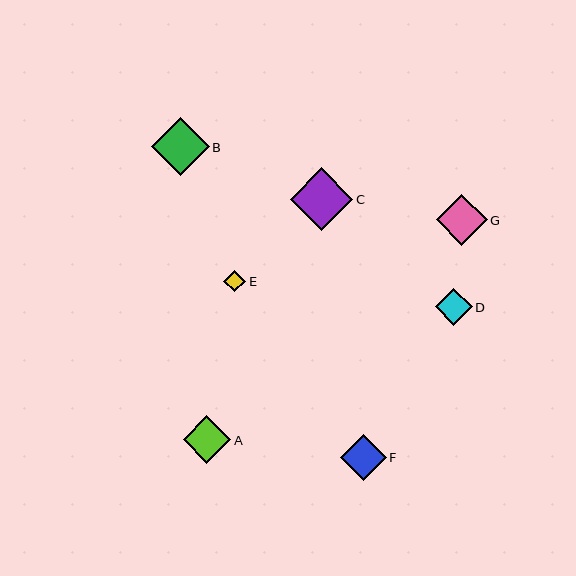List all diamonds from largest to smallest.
From largest to smallest: C, B, G, A, F, D, E.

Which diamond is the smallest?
Diamond E is the smallest with a size of approximately 22 pixels.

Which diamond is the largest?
Diamond C is the largest with a size of approximately 62 pixels.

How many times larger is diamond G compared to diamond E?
Diamond G is approximately 2.4 times the size of diamond E.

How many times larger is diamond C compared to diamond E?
Diamond C is approximately 2.9 times the size of diamond E.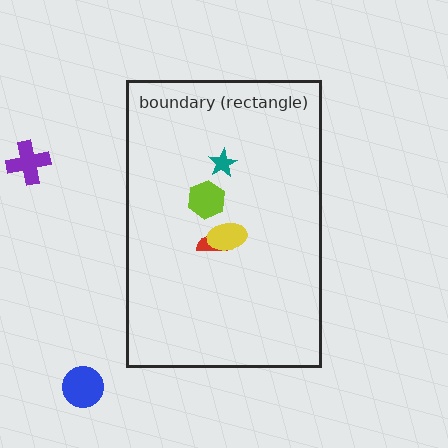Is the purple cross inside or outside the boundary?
Outside.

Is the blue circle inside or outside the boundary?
Outside.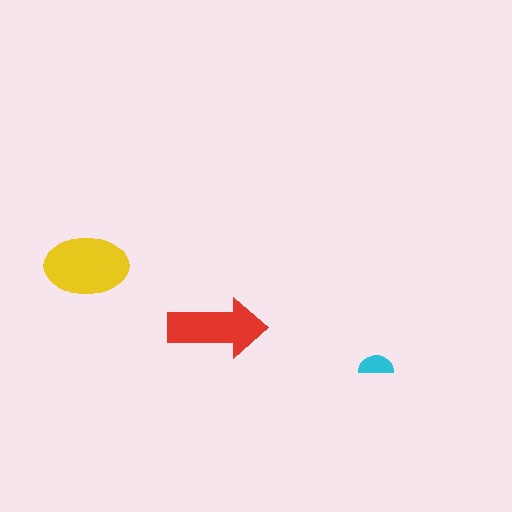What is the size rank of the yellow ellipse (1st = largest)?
1st.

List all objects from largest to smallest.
The yellow ellipse, the red arrow, the cyan semicircle.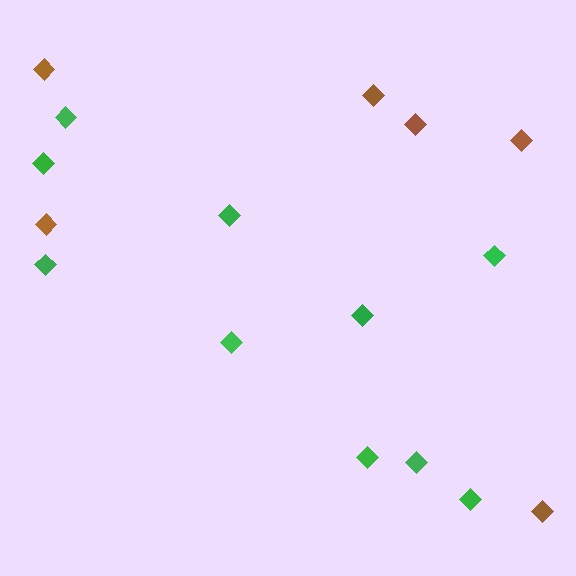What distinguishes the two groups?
There are 2 groups: one group of brown diamonds (6) and one group of green diamonds (10).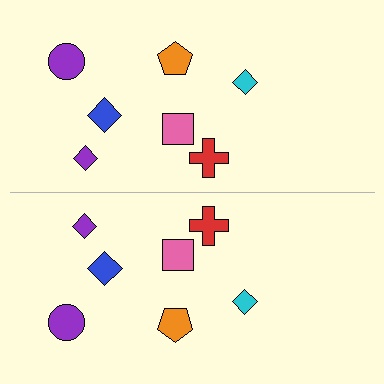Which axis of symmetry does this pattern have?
The pattern has a horizontal axis of symmetry running through the center of the image.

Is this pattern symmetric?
Yes, this pattern has bilateral (reflection) symmetry.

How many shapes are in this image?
There are 14 shapes in this image.